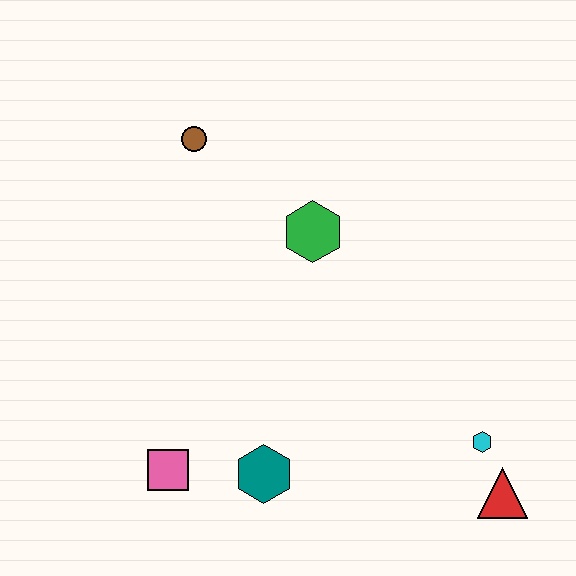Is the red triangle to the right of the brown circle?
Yes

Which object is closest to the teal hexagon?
The pink square is closest to the teal hexagon.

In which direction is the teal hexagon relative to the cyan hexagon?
The teal hexagon is to the left of the cyan hexagon.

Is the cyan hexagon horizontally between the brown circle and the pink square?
No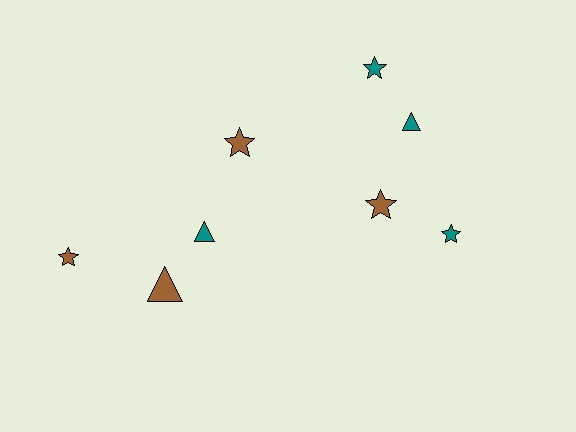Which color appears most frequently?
Brown, with 4 objects.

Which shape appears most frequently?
Star, with 5 objects.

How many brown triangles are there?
There is 1 brown triangle.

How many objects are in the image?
There are 8 objects.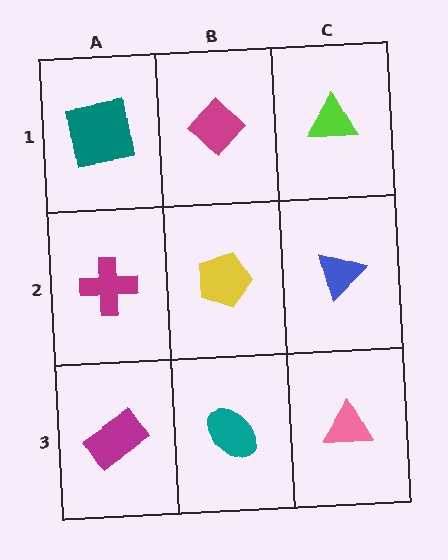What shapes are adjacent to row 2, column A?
A teal square (row 1, column A), a magenta rectangle (row 3, column A), a yellow pentagon (row 2, column B).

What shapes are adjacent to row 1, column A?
A magenta cross (row 2, column A), a magenta diamond (row 1, column B).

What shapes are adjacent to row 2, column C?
A lime triangle (row 1, column C), a pink triangle (row 3, column C), a yellow pentagon (row 2, column B).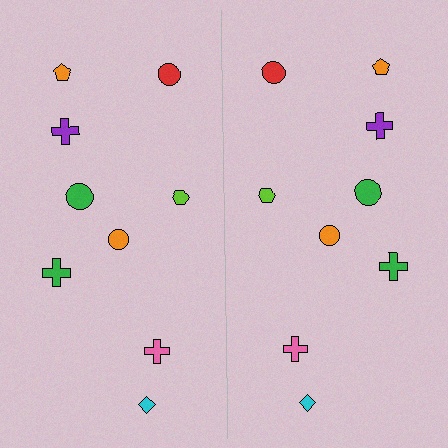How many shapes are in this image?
There are 18 shapes in this image.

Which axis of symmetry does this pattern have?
The pattern has a vertical axis of symmetry running through the center of the image.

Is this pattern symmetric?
Yes, this pattern has bilateral (reflection) symmetry.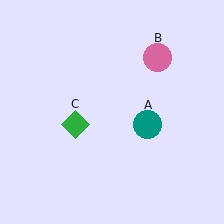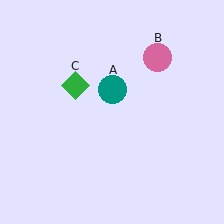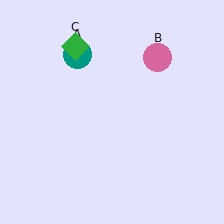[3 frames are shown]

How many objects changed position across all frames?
2 objects changed position: teal circle (object A), green diamond (object C).